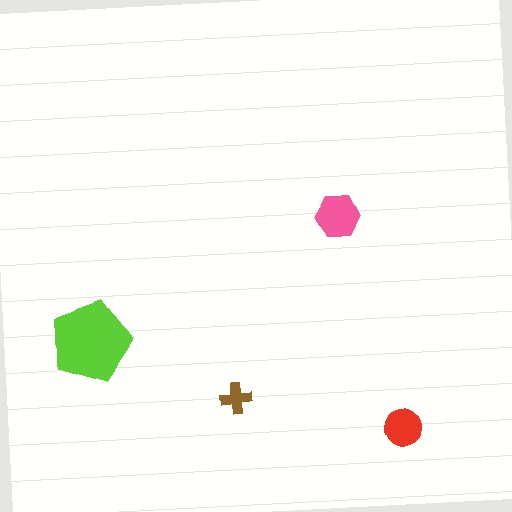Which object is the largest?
The lime pentagon.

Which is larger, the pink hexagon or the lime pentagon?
The lime pentagon.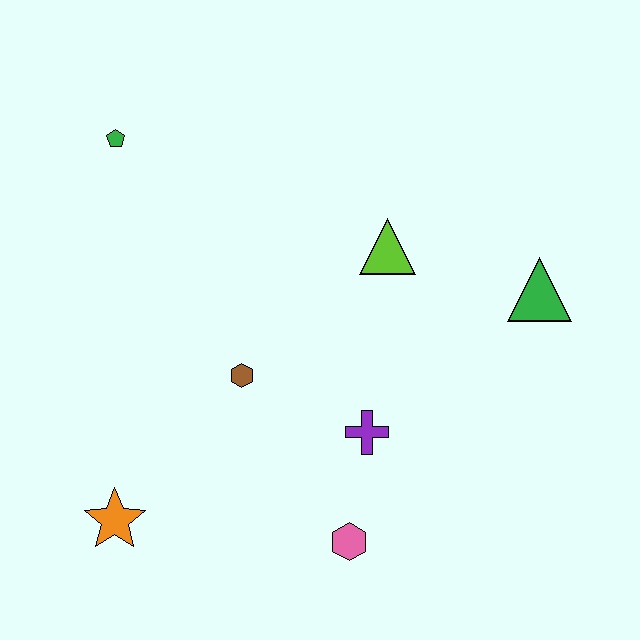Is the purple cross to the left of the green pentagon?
No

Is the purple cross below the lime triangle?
Yes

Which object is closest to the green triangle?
The lime triangle is closest to the green triangle.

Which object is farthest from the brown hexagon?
The green triangle is farthest from the brown hexagon.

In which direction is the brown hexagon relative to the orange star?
The brown hexagon is above the orange star.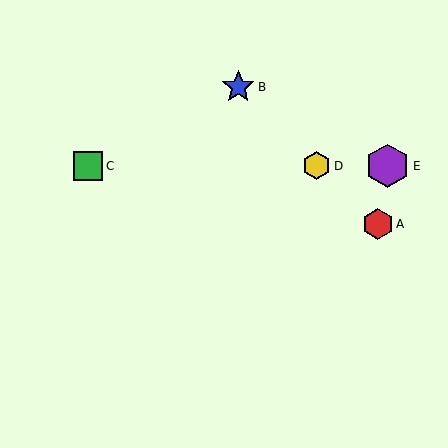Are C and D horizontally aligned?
Yes, both are at y≈166.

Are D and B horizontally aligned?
No, D is at y≈166 and B is at y≈87.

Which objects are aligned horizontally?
Objects C, D, E are aligned horizontally.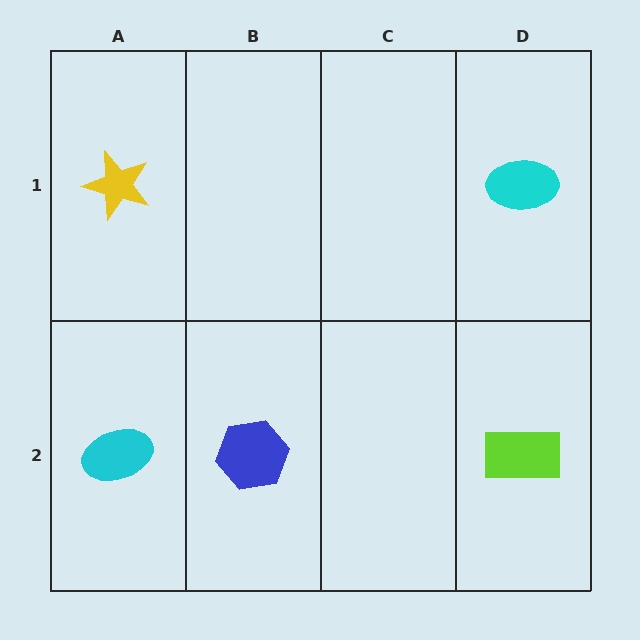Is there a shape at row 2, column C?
No, that cell is empty.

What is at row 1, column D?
A cyan ellipse.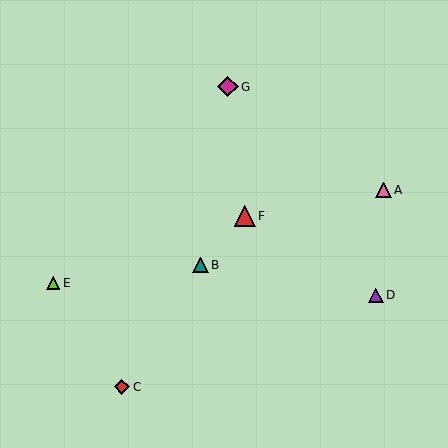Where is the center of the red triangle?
The center of the red triangle is at (245, 216).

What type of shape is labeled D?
Shape D is a purple triangle.